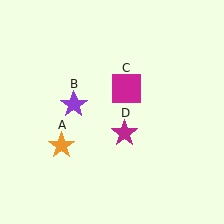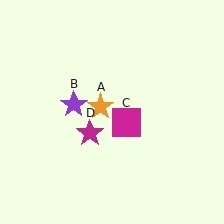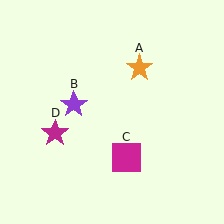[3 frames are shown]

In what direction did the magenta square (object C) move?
The magenta square (object C) moved down.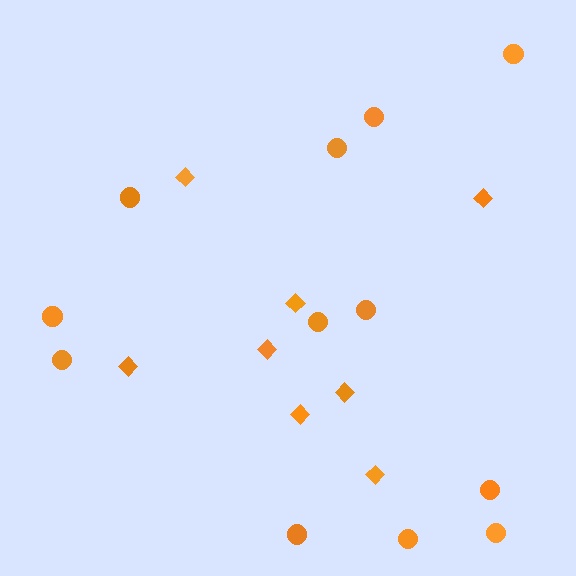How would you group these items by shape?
There are 2 groups: one group of circles (12) and one group of diamonds (8).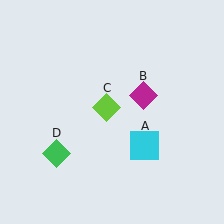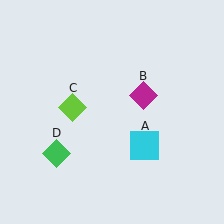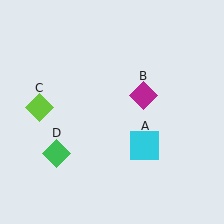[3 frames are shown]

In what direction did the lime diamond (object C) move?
The lime diamond (object C) moved left.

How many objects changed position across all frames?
1 object changed position: lime diamond (object C).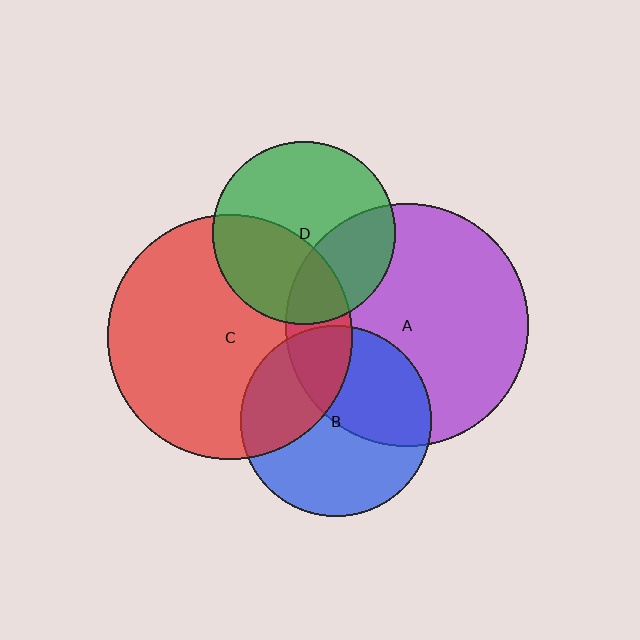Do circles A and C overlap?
Yes.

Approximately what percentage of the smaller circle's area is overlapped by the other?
Approximately 15%.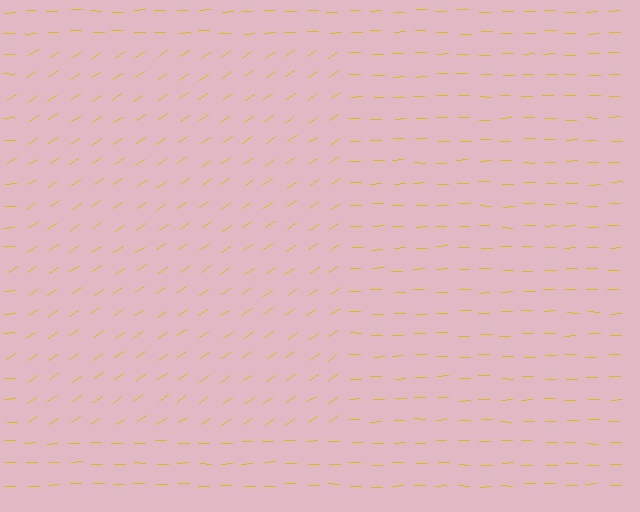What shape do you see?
I see a rectangle.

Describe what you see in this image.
The image is filled with small yellow line segments. A rectangle region in the image has lines oriented differently from the surrounding lines, creating a visible texture boundary.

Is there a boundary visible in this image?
Yes, there is a texture boundary formed by a change in line orientation.